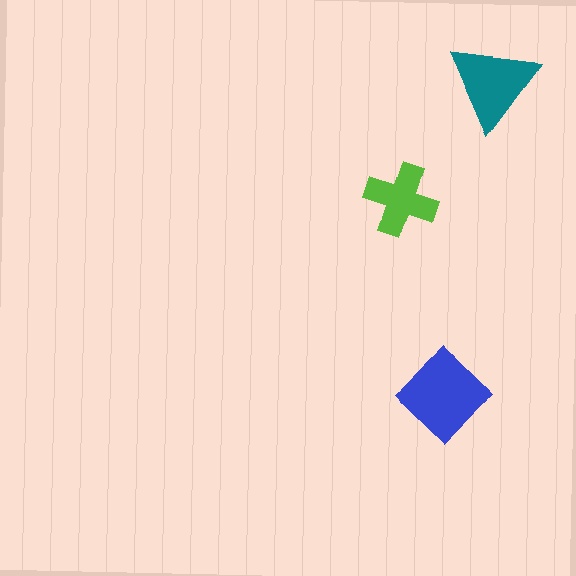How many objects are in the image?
There are 3 objects in the image.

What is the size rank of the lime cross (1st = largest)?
3rd.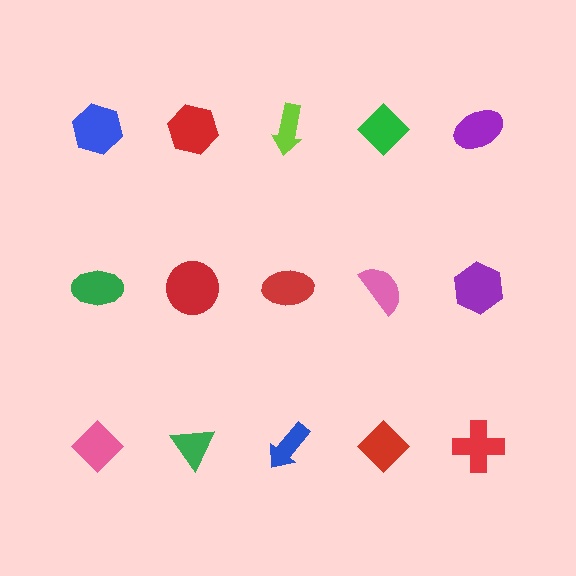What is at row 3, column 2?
A green triangle.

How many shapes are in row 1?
5 shapes.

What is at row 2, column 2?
A red circle.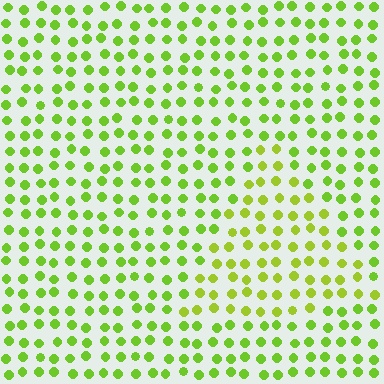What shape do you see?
I see a triangle.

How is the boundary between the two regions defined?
The boundary is defined purely by a slight shift in hue (about 18 degrees). Spacing, size, and orientation are identical on both sides.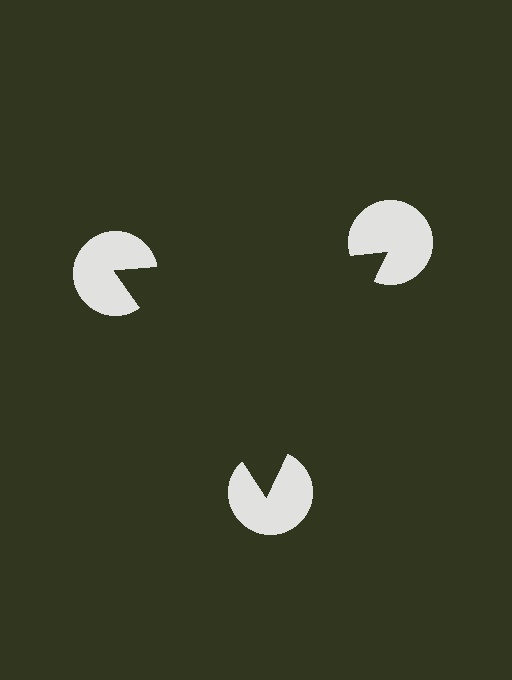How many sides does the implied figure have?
3 sides.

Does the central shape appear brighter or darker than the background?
It typically appears slightly darker than the background, even though no actual brightness change is drawn.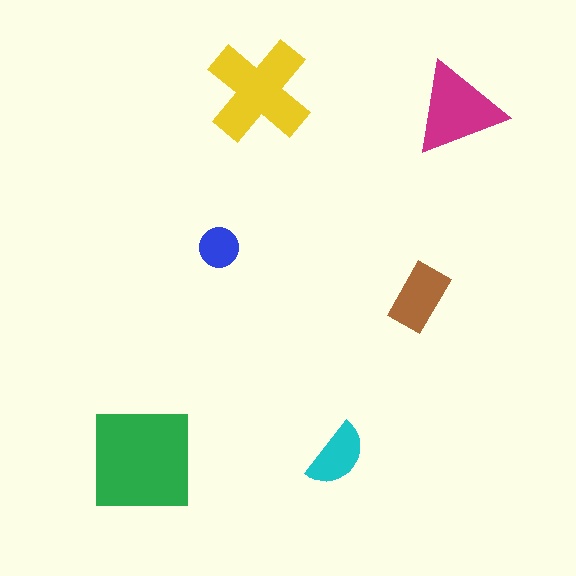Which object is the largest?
The green square.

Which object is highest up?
The yellow cross is topmost.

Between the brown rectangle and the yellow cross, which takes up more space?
The yellow cross.